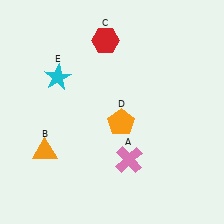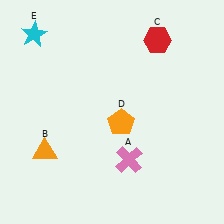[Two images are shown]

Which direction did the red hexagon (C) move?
The red hexagon (C) moved right.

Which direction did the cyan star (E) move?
The cyan star (E) moved up.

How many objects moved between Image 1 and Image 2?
2 objects moved between the two images.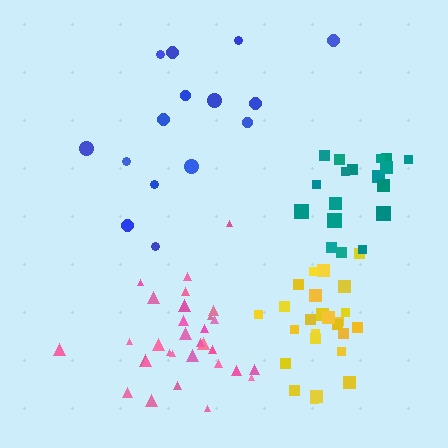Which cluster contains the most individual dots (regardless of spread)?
Pink (31).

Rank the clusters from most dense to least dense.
yellow, pink, teal, blue.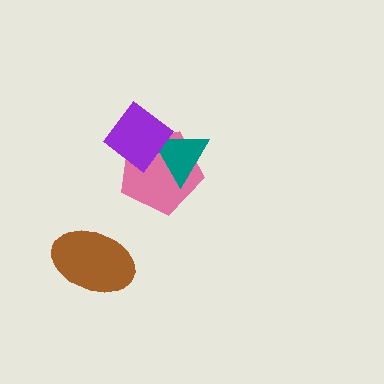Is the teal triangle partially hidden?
Yes, it is partially covered by another shape.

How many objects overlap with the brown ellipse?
0 objects overlap with the brown ellipse.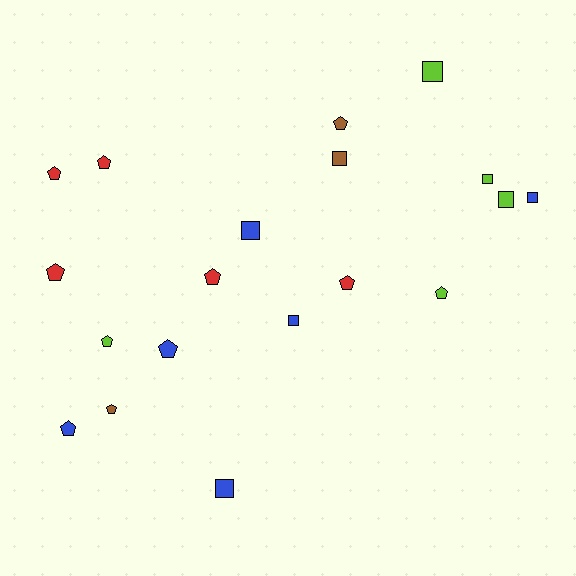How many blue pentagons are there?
There are 2 blue pentagons.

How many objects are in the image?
There are 19 objects.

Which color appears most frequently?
Blue, with 6 objects.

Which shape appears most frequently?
Pentagon, with 11 objects.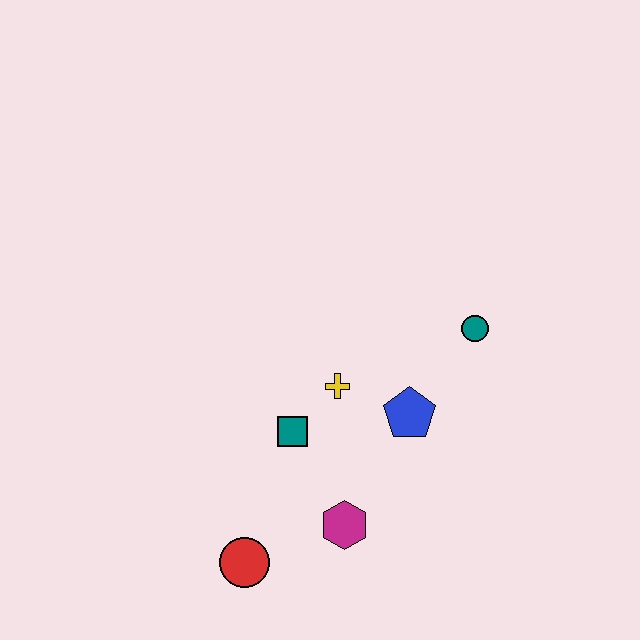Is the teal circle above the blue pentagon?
Yes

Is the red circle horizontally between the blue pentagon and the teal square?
No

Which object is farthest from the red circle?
The teal circle is farthest from the red circle.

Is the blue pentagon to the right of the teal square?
Yes